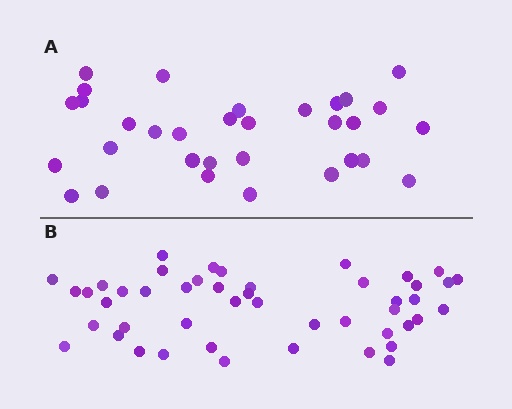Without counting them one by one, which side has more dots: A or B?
Region B (the bottom region) has more dots.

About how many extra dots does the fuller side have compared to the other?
Region B has approximately 15 more dots than region A.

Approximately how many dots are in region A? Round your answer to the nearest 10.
About 30 dots. (The exact count is 32, which rounds to 30.)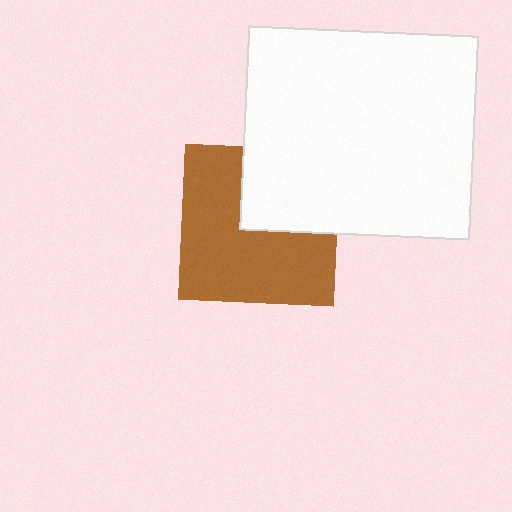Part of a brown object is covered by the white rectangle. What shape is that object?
It is a square.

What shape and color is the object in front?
The object in front is a white rectangle.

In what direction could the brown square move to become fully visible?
The brown square could move toward the lower-left. That would shift it out from behind the white rectangle entirely.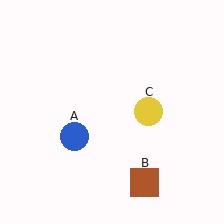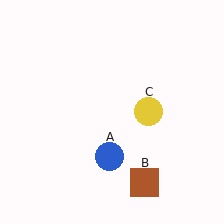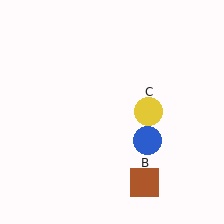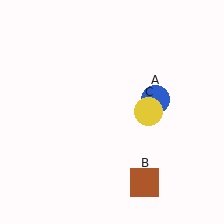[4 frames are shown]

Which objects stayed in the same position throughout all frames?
Brown square (object B) and yellow circle (object C) remained stationary.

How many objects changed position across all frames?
1 object changed position: blue circle (object A).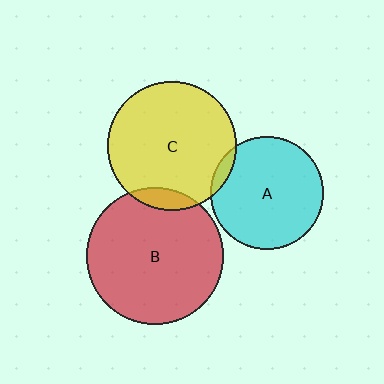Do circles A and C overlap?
Yes.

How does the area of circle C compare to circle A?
Approximately 1.3 times.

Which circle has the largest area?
Circle B (red).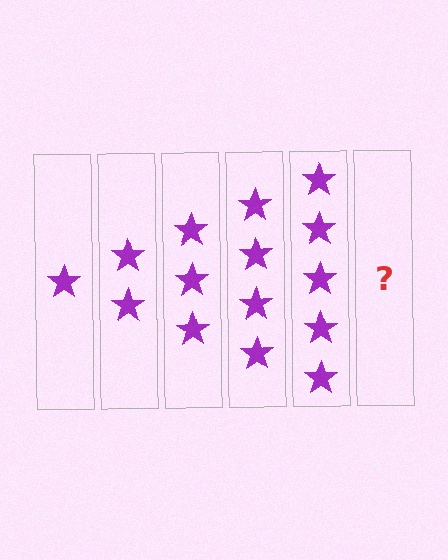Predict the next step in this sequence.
The next step is 6 stars.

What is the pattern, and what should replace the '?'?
The pattern is that each step adds one more star. The '?' should be 6 stars.